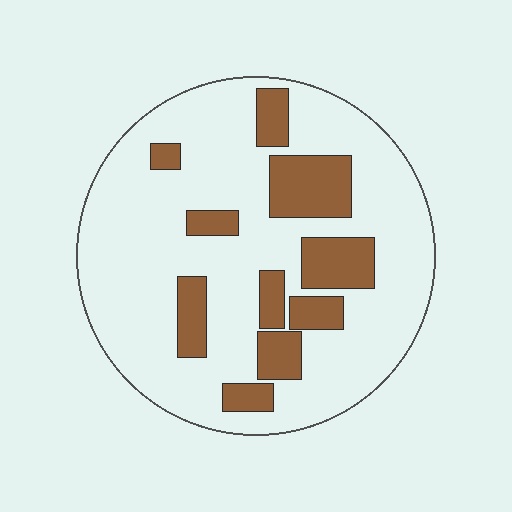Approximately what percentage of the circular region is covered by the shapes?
Approximately 20%.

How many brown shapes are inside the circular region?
10.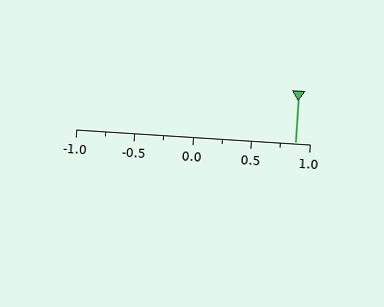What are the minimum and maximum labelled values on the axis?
The axis runs from -1.0 to 1.0.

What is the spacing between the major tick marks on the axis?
The major ticks are spaced 0.5 apart.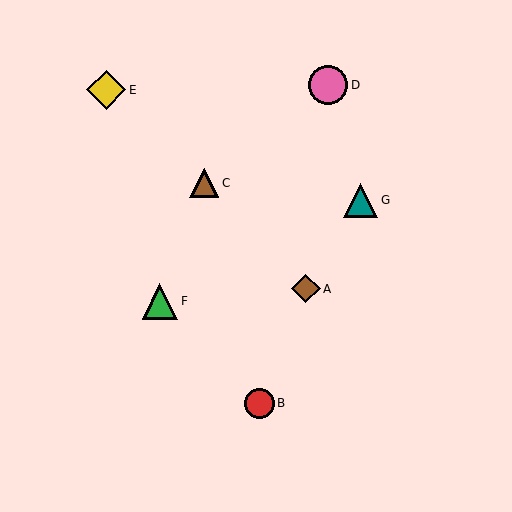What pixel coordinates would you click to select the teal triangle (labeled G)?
Click at (360, 200) to select the teal triangle G.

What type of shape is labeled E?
Shape E is a yellow diamond.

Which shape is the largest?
The pink circle (labeled D) is the largest.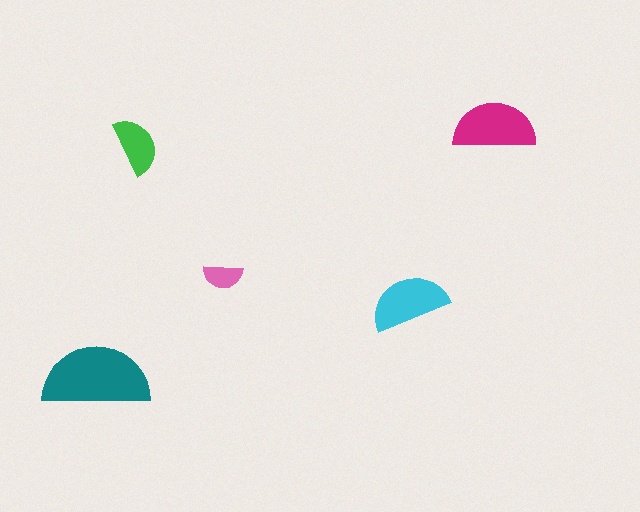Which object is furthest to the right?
The magenta semicircle is rightmost.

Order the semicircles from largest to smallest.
the teal one, the magenta one, the cyan one, the green one, the pink one.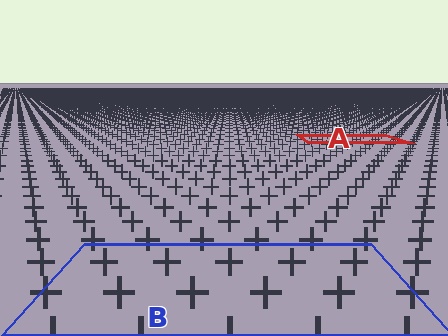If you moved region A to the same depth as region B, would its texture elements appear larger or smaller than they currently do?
They would appear larger. At a closer depth, the same texture elements are projected at a bigger on-screen size.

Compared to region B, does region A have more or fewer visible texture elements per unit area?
Region A has more texture elements per unit area — they are packed more densely because it is farther away.